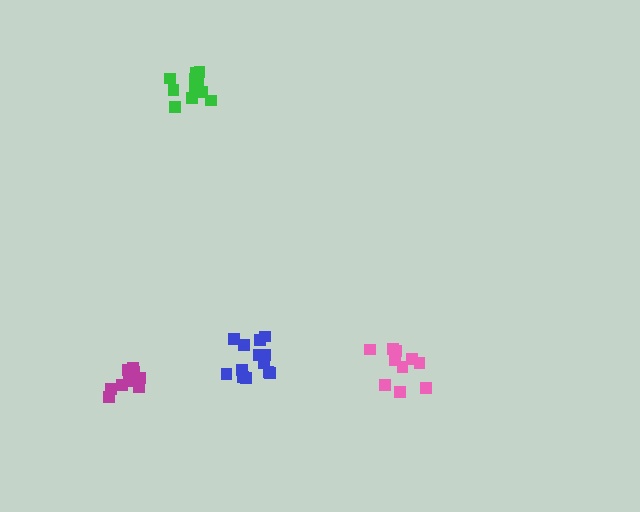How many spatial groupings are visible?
There are 4 spatial groupings.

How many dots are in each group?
Group 1: 10 dots, Group 2: 13 dots, Group 3: 11 dots, Group 4: 11 dots (45 total).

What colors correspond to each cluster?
The clusters are colored: pink, blue, magenta, green.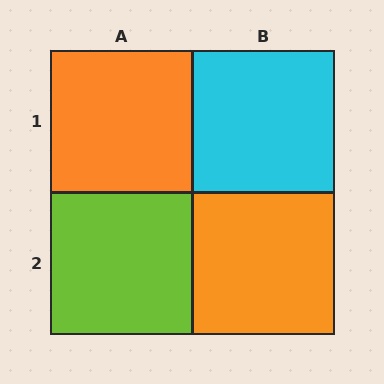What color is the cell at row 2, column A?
Lime.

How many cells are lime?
1 cell is lime.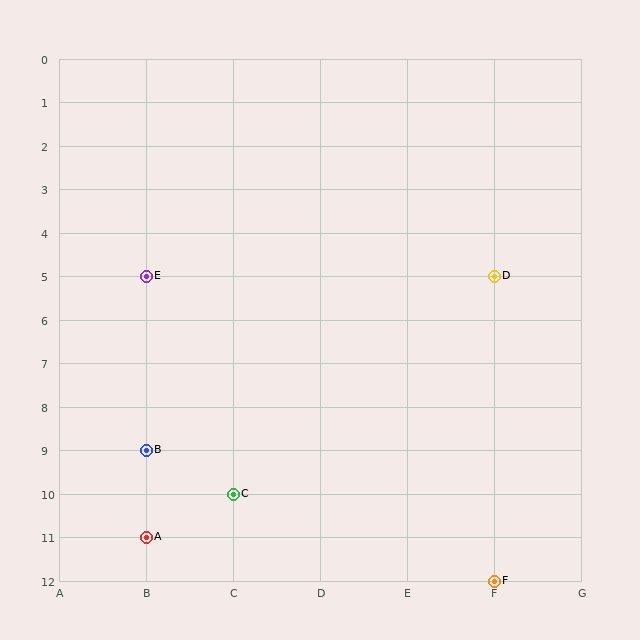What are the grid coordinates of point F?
Point F is at grid coordinates (F, 12).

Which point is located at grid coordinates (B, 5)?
Point E is at (B, 5).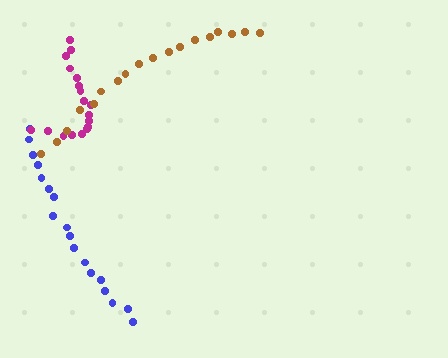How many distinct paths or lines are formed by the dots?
There are 3 distinct paths.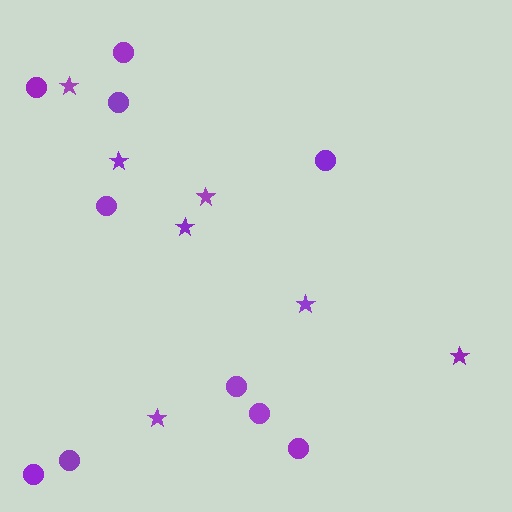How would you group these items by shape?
There are 2 groups: one group of stars (7) and one group of circles (10).